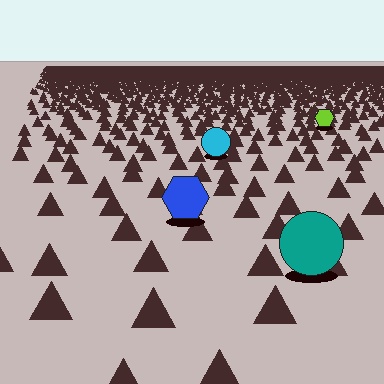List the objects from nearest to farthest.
From nearest to farthest: the teal circle, the blue hexagon, the cyan circle, the lime hexagon.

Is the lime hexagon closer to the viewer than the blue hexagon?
No. The blue hexagon is closer — you can tell from the texture gradient: the ground texture is coarser near it.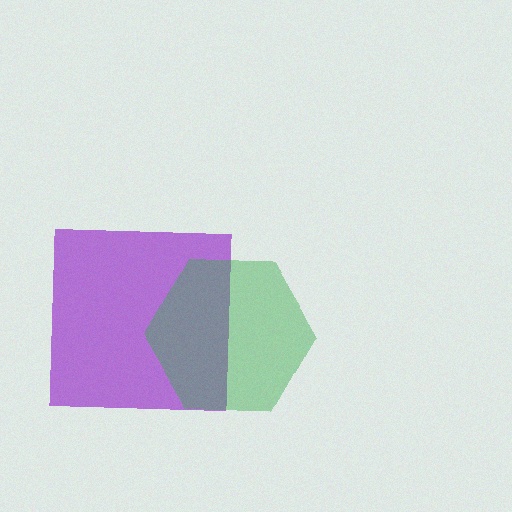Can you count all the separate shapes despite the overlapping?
Yes, there are 2 separate shapes.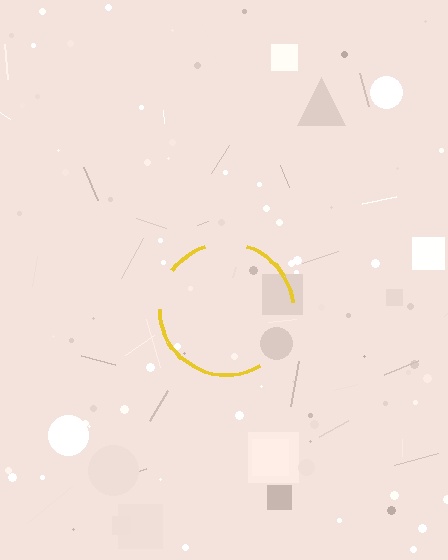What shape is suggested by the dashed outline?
The dashed outline suggests a circle.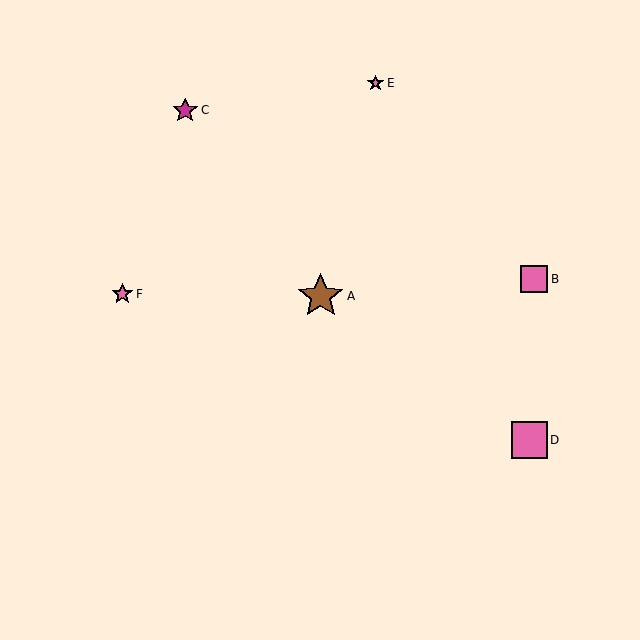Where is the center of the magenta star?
The center of the magenta star is at (185, 110).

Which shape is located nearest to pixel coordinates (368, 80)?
The pink star (labeled E) at (375, 83) is nearest to that location.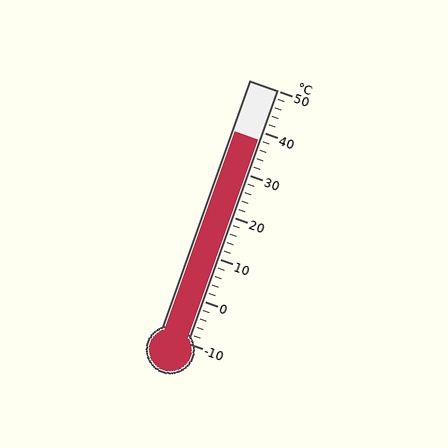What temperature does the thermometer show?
The thermometer shows approximately 38°C.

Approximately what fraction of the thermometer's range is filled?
The thermometer is filled to approximately 80% of its range.